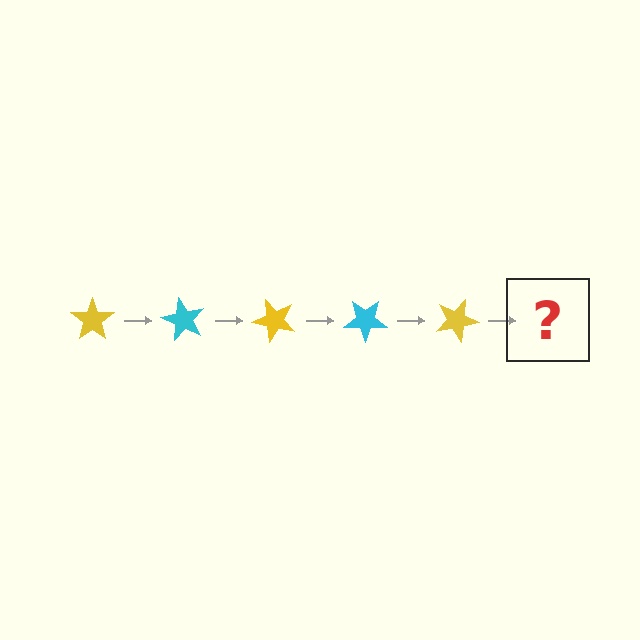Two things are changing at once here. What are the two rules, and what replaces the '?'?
The two rules are that it rotates 60 degrees each step and the color cycles through yellow and cyan. The '?' should be a cyan star, rotated 300 degrees from the start.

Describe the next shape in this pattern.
It should be a cyan star, rotated 300 degrees from the start.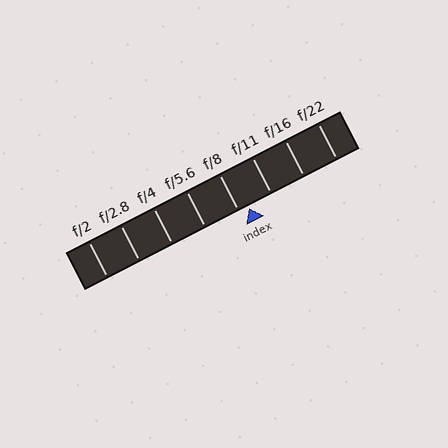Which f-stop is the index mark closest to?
The index mark is closest to f/8.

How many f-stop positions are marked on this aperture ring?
There are 8 f-stop positions marked.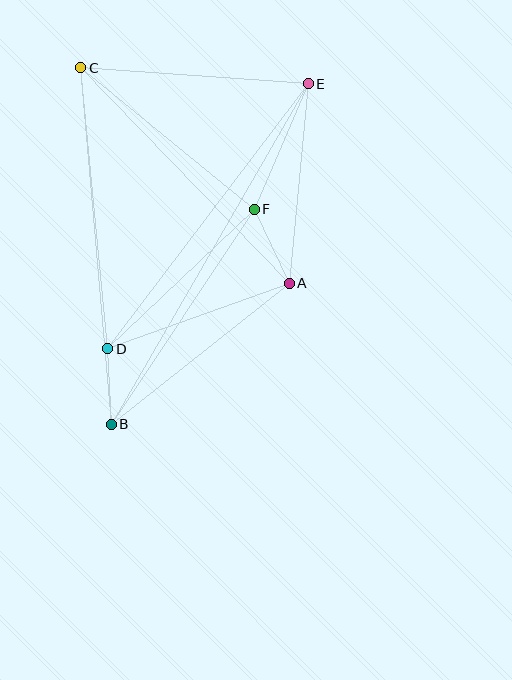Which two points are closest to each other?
Points B and D are closest to each other.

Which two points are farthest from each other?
Points B and E are farthest from each other.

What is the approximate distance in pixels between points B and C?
The distance between B and C is approximately 358 pixels.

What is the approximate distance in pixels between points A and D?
The distance between A and D is approximately 193 pixels.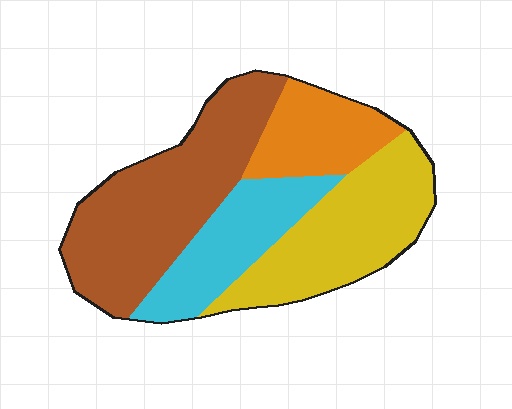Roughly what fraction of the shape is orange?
Orange takes up less than a sixth of the shape.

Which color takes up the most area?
Brown, at roughly 35%.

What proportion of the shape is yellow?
Yellow covers around 30% of the shape.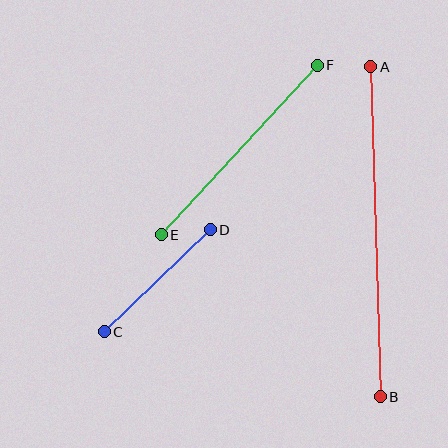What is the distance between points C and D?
The distance is approximately 147 pixels.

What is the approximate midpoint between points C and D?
The midpoint is at approximately (157, 281) pixels.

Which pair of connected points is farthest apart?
Points A and B are farthest apart.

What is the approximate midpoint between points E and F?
The midpoint is at approximately (239, 150) pixels.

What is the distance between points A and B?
The distance is approximately 330 pixels.